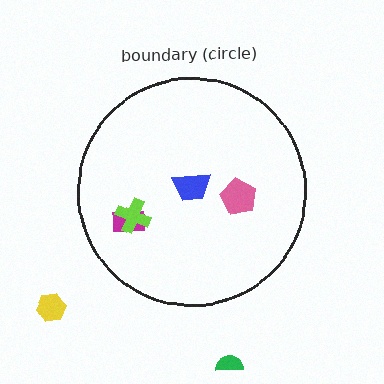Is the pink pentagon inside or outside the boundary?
Inside.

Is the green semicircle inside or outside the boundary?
Outside.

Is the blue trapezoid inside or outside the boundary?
Inside.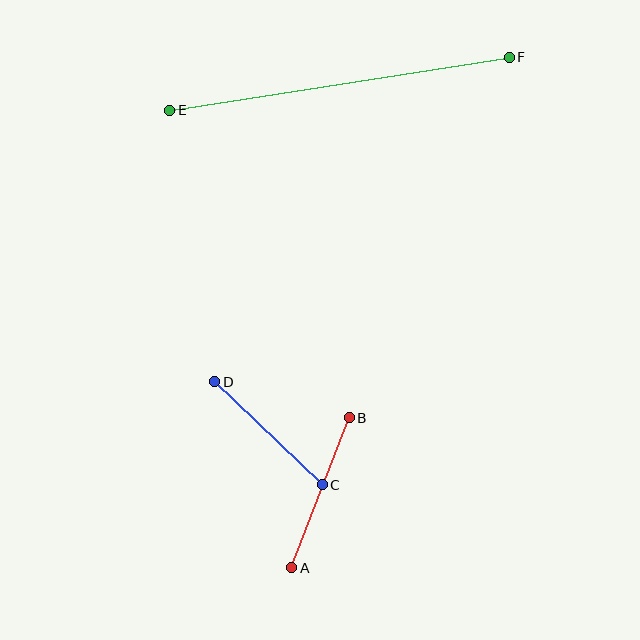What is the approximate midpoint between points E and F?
The midpoint is at approximately (339, 84) pixels.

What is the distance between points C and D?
The distance is approximately 149 pixels.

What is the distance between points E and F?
The distance is approximately 343 pixels.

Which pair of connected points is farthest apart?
Points E and F are farthest apart.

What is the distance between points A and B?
The distance is approximately 160 pixels.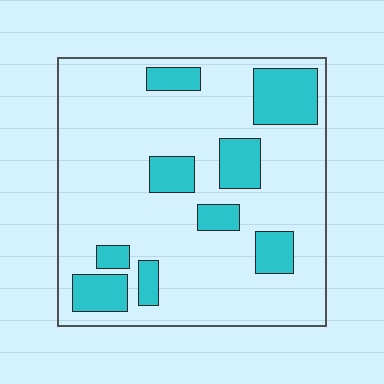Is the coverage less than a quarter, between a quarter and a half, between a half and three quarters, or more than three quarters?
Less than a quarter.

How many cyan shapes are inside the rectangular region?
9.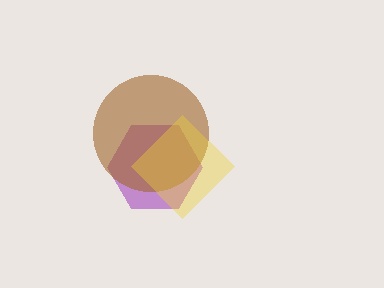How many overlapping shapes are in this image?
There are 3 overlapping shapes in the image.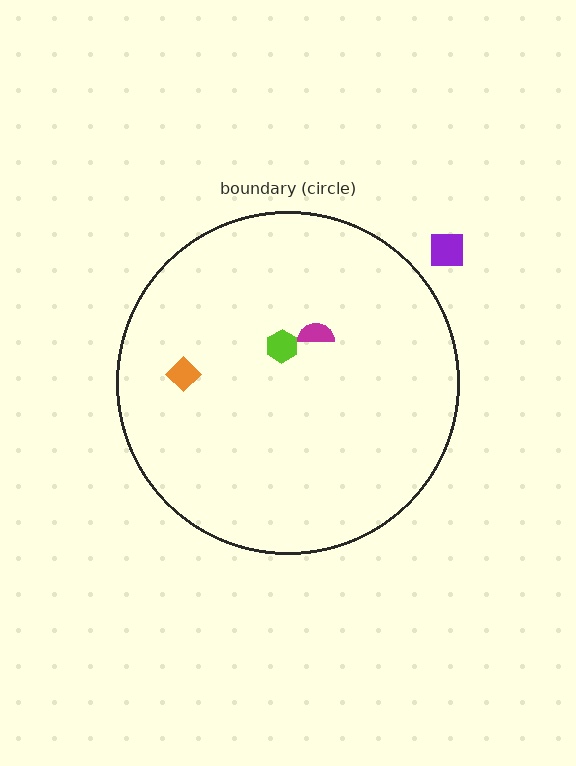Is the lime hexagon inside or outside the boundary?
Inside.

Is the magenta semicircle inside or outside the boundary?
Inside.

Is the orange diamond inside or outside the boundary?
Inside.